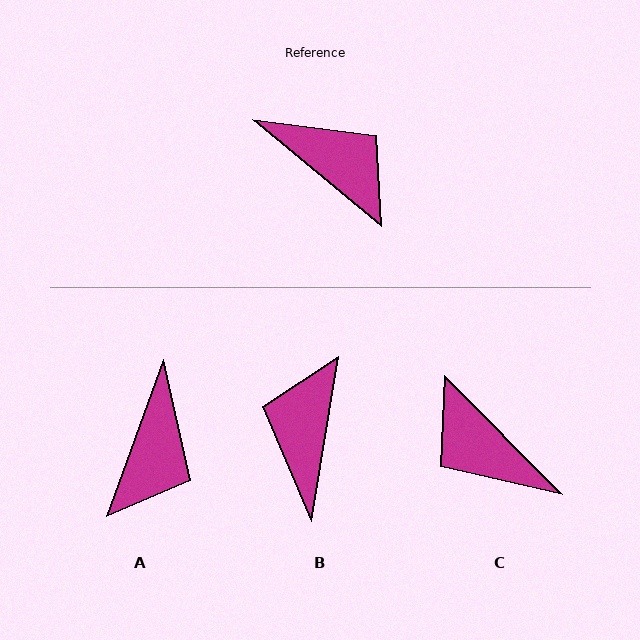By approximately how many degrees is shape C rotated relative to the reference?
Approximately 174 degrees counter-clockwise.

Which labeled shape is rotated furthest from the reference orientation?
C, about 174 degrees away.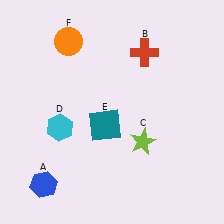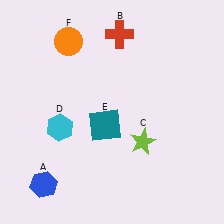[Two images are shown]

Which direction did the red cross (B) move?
The red cross (B) moved left.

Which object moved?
The red cross (B) moved left.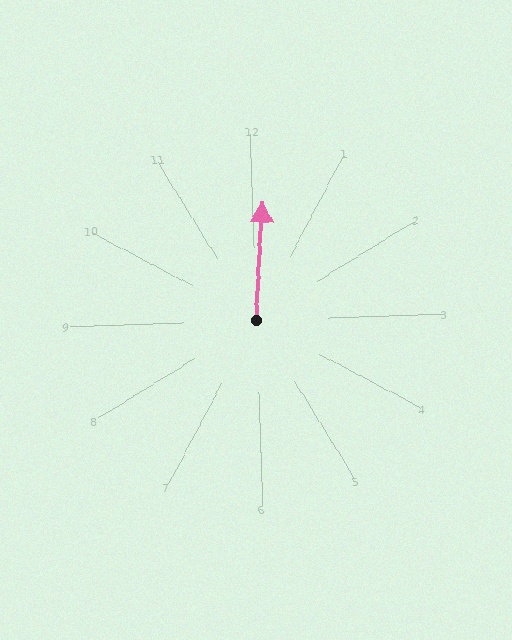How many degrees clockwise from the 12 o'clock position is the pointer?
Approximately 5 degrees.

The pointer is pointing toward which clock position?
Roughly 12 o'clock.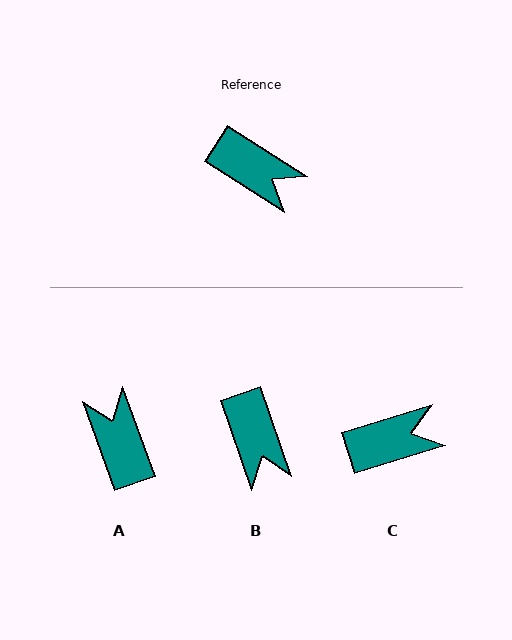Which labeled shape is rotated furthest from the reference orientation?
A, about 142 degrees away.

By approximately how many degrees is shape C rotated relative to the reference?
Approximately 50 degrees counter-clockwise.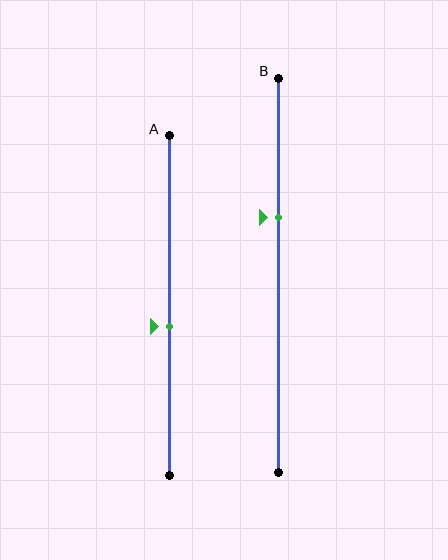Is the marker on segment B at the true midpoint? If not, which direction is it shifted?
No, the marker on segment B is shifted upward by about 15% of the segment length.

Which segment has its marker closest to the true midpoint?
Segment A has its marker closest to the true midpoint.